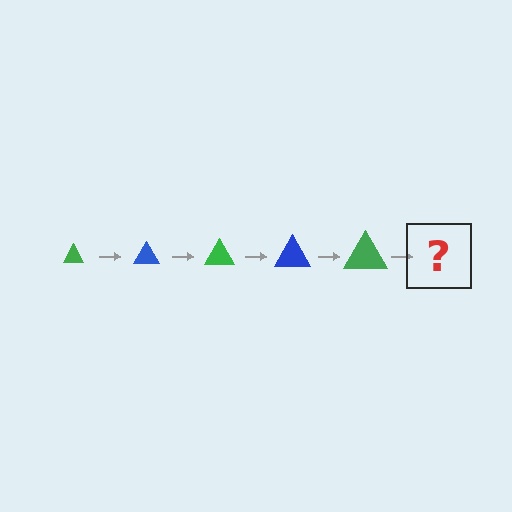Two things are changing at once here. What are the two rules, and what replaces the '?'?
The two rules are that the triangle grows larger each step and the color cycles through green and blue. The '?' should be a blue triangle, larger than the previous one.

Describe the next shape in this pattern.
It should be a blue triangle, larger than the previous one.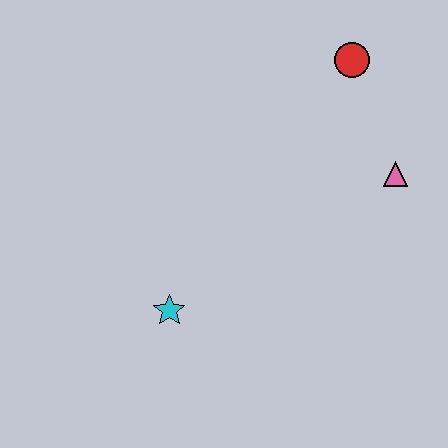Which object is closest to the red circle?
The pink triangle is closest to the red circle.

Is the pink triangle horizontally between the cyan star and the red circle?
No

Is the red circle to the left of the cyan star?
No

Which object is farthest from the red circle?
The cyan star is farthest from the red circle.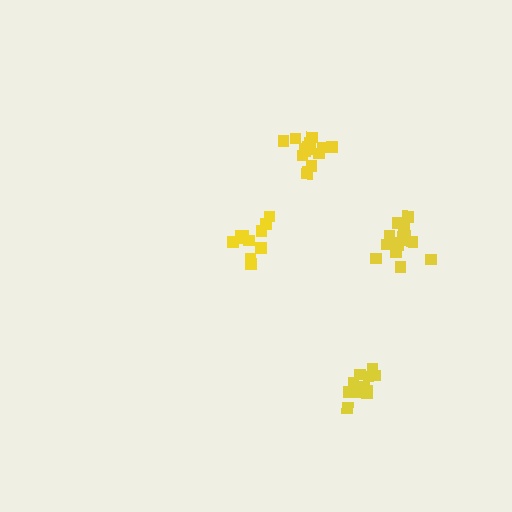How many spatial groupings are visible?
There are 4 spatial groupings.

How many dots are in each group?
Group 1: 11 dots, Group 2: 14 dots, Group 3: 15 dots, Group 4: 11 dots (51 total).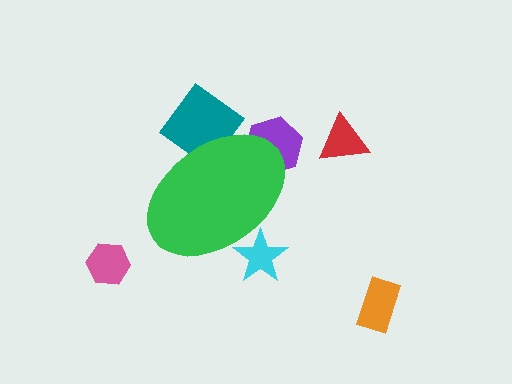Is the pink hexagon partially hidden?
No, the pink hexagon is fully visible.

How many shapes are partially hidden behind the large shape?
3 shapes are partially hidden.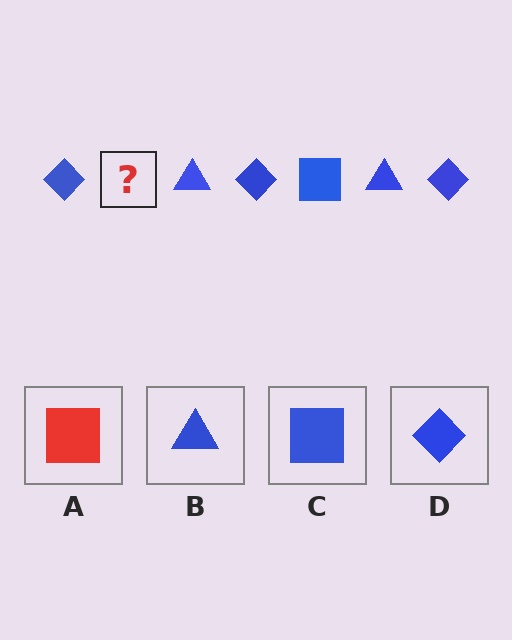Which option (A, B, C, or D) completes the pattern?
C.